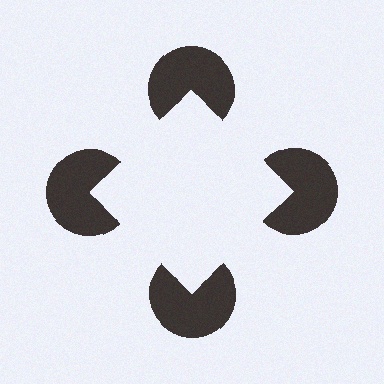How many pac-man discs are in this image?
There are 4 — one at each vertex of the illusory square.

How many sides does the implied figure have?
4 sides.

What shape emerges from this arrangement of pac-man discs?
An illusory square — its edges are inferred from the aligned wedge cuts in the pac-man discs, not physically drawn.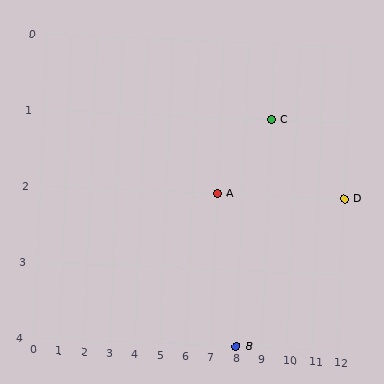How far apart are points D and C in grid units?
Points D and C are 3 columns and 1 row apart (about 3.2 grid units diagonally).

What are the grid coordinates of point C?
Point C is at grid coordinates (9, 1).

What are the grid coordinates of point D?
Point D is at grid coordinates (12, 2).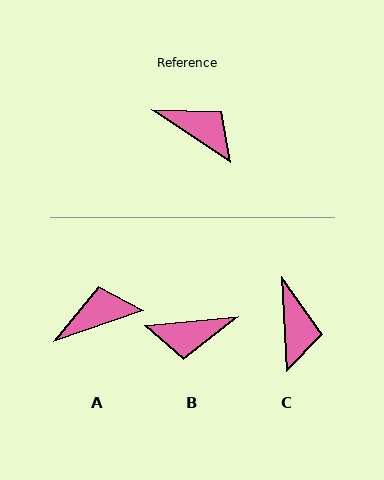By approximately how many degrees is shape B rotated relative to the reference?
Approximately 140 degrees clockwise.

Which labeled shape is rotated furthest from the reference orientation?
B, about 140 degrees away.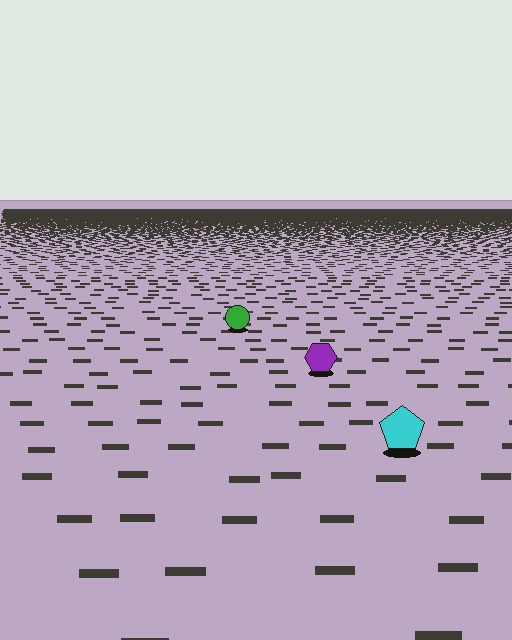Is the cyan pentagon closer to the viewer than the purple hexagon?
Yes. The cyan pentagon is closer — you can tell from the texture gradient: the ground texture is coarser near it.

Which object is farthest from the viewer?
The green circle is farthest from the viewer. It appears smaller and the ground texture around it is denser.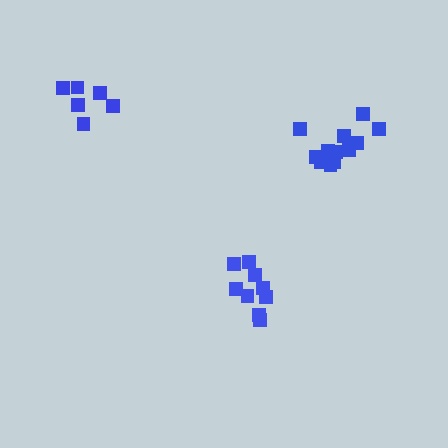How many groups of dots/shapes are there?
There are 3 groups.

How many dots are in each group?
Group 1: 9 dots, Group 2: 12 dots, Group 3: 6 dots (27 total).